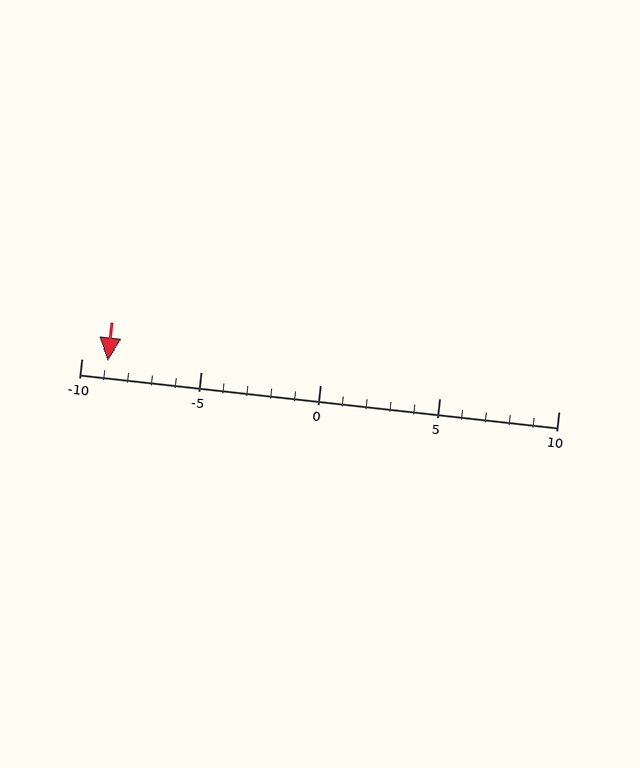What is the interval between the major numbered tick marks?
The major tick marks are spaced 5 units apart.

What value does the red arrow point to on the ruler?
The red arrow points to approximately -9.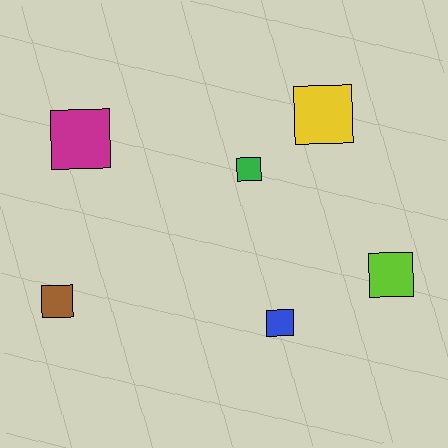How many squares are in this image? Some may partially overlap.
There are 6 squares.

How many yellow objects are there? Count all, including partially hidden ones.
There is 1 yellow object.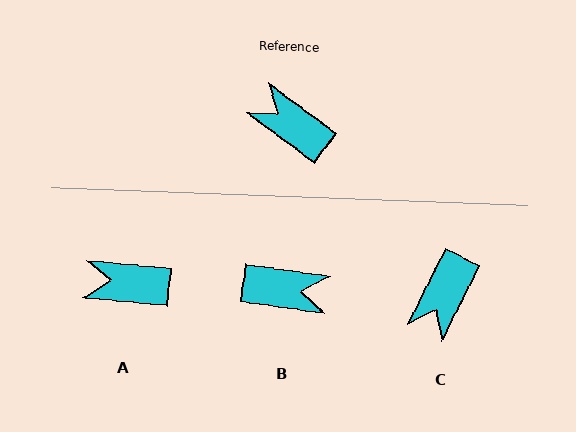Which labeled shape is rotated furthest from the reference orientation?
B, about 151 degrees away.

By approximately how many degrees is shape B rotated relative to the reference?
Approximately 151 degrees clockwise.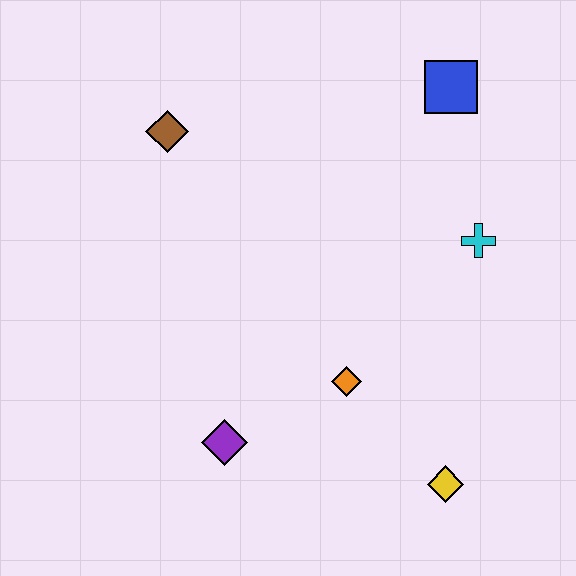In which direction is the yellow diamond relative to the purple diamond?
The yellow diamond is to the right of the purple diamond.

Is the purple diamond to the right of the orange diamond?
No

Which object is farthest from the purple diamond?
The blue square is farthest from the purple diamond.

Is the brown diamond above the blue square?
No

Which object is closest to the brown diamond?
The blue square is closest to the brown diamond.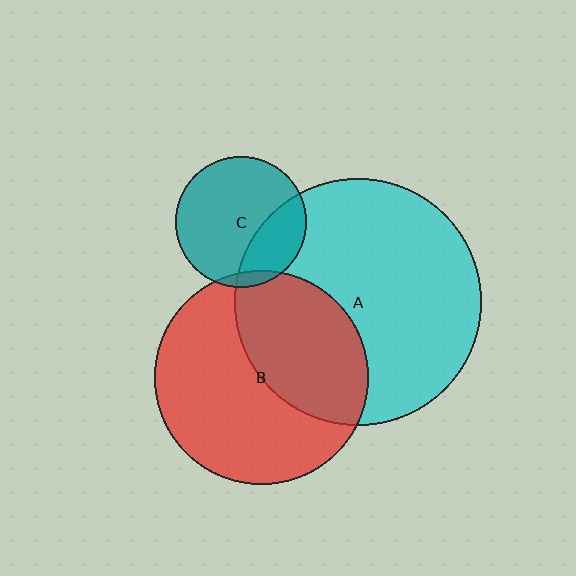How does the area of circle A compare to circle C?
Approximately 3.5 times.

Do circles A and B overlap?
Yes.